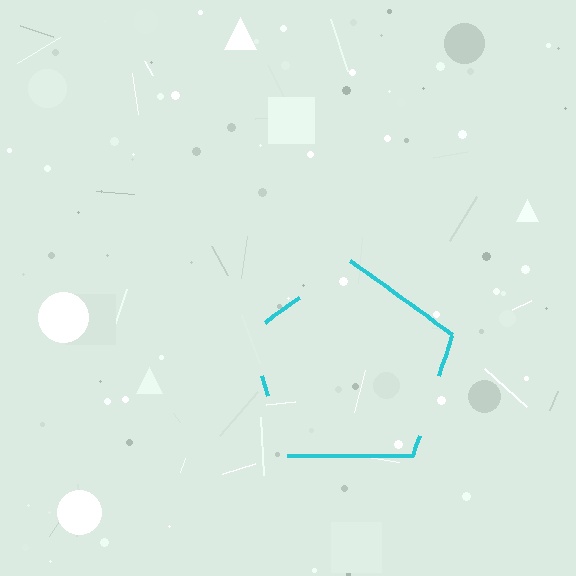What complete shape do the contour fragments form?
The contour fragments form a pentagon.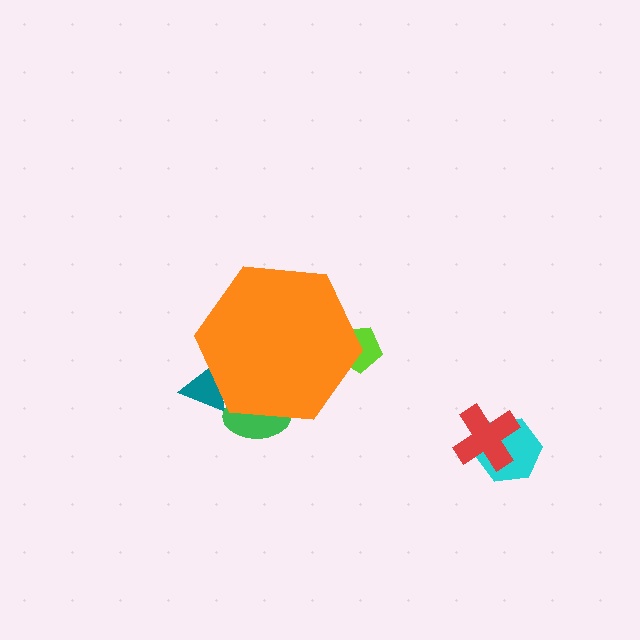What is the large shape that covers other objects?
An orange hexagon.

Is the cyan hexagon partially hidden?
No, the cyan hexagon is fully visible.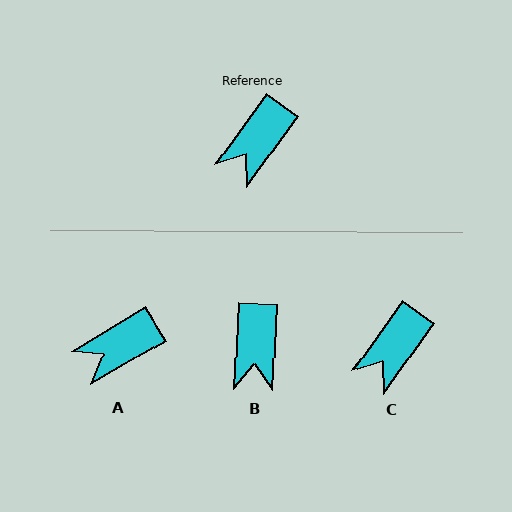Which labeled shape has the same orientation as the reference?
C.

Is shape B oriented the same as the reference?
No, it is off by about 33 degrees.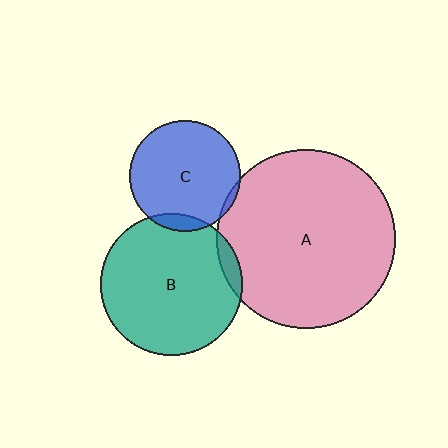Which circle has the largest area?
Circle A (pink).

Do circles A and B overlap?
Yes.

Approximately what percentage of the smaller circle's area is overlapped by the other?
Approximately 5%.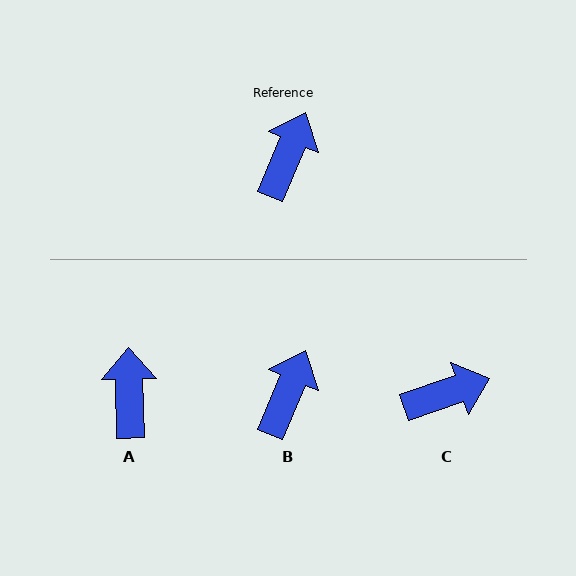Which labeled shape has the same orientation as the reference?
B.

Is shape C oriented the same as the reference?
No, it is off by about 48 degrees.